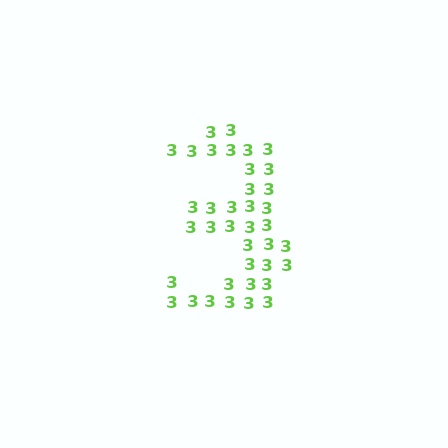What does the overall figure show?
The overall figure shows the digit 3.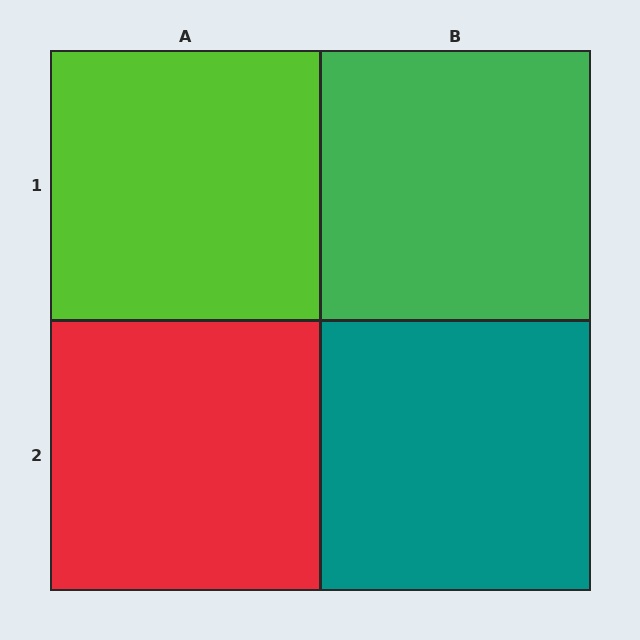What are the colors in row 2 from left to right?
Red, teal.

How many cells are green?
1 cell is green.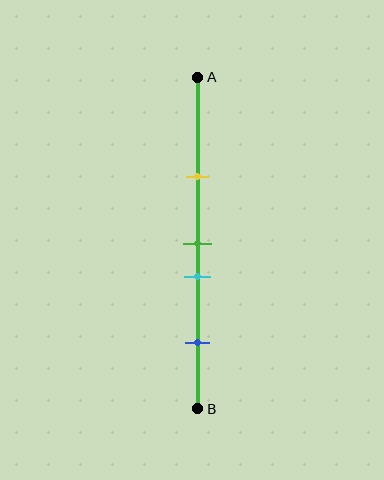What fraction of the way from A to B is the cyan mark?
The cyan mark is approximately 60% (0.6) of the way from A to B.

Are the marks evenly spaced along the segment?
No, the marks are not evenly spaced.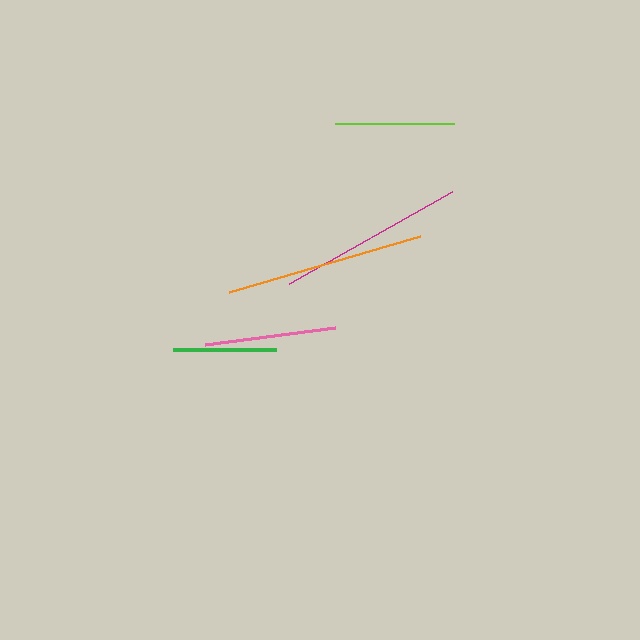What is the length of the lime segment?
The lime segment is approximately 119 pixels long.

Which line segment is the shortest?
The green line is the shortest at approximately 103 pixels.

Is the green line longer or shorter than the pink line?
The pink line is longer than the green line.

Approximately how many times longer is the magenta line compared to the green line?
The magenta line is approximately 1.8 times the length of the green line.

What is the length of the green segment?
The green segment is approximately 103 pixels long.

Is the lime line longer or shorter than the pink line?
The pink line is longer than the lime line.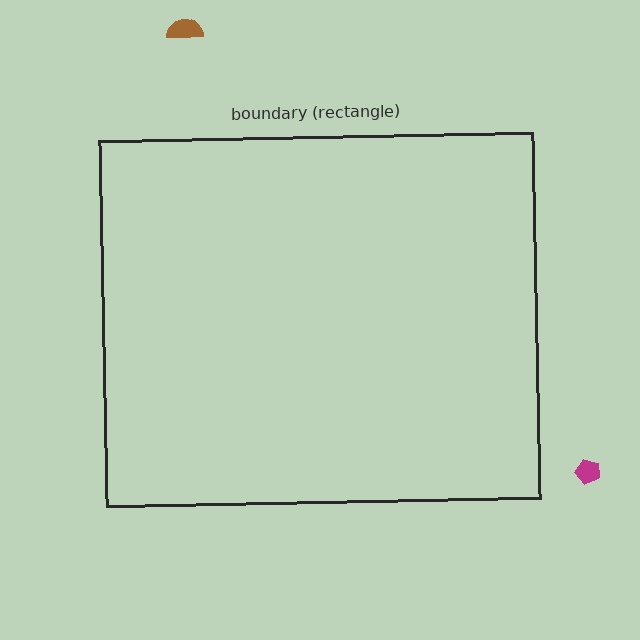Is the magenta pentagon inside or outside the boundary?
Outside.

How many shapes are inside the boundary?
0 inside, 2 outside.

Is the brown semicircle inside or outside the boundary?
Outside.